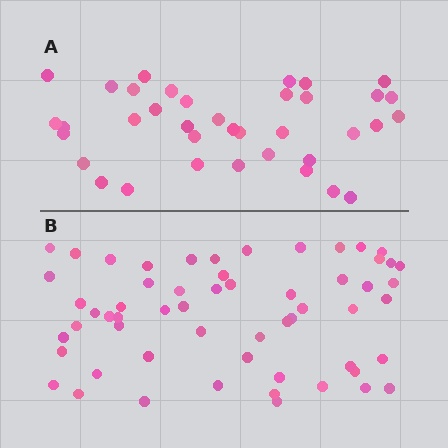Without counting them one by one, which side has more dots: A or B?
Region B (the bottom region) has more dots.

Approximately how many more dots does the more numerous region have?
Region B has approximately 20 more dots than region A.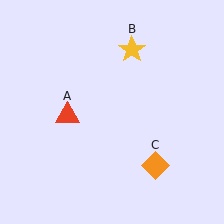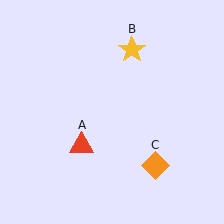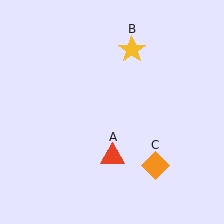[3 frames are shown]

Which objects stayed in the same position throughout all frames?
Yellow star (object B) and orange diamond (object C) remained stationary.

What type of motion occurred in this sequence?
The red triangle (object A) rotated counterclockwise around the center of the scene.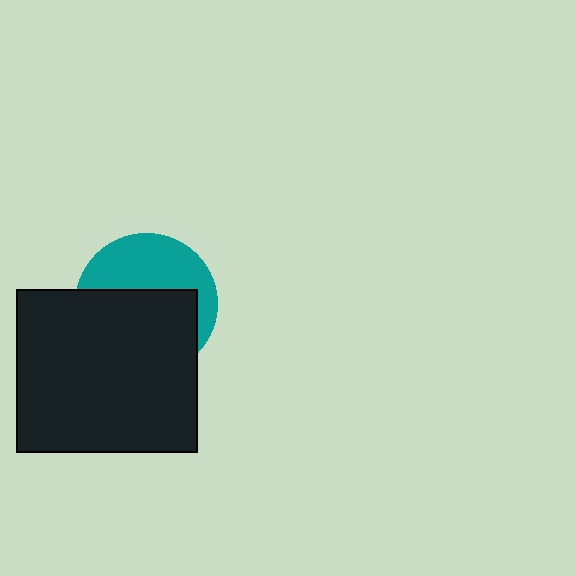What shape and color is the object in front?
The object in front is a black rectangle.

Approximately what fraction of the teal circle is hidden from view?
Roughly 57% of the teal circle is hidden behind the black rectangle.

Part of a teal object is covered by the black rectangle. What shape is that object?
It is a circle.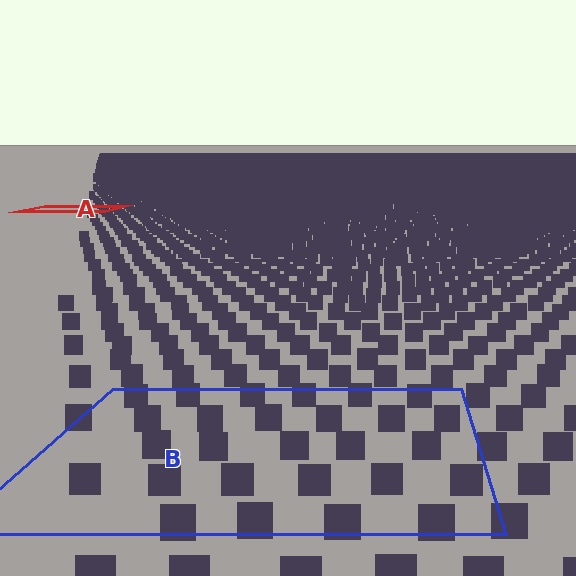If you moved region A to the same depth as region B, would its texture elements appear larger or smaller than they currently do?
They would appear larger. At a closer depth, the same texture elements are projected at a bigger on-screen size.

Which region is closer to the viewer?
Region B is closer. The texture elements there are larger and more spread out.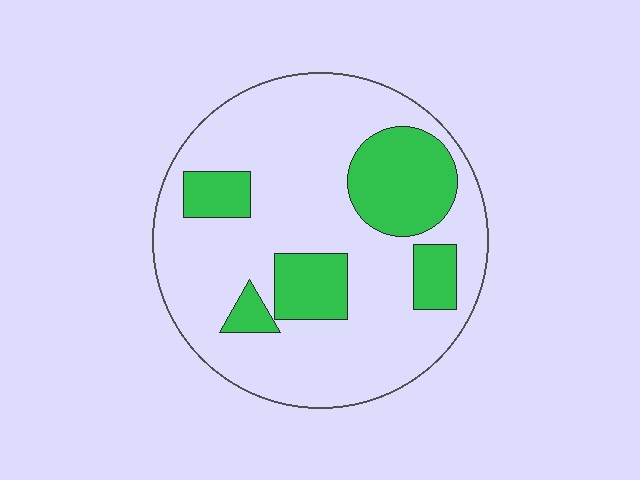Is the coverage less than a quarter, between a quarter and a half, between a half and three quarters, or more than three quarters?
Between a quarter and a half.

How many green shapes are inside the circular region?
5.